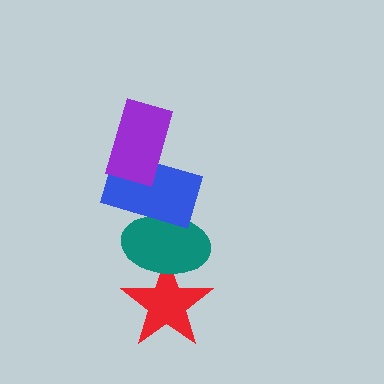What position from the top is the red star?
The red star is 4th from the top.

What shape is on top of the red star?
The teal ellipse is on top of the red star.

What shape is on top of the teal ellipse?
The blue rectangle is on top of the teal ellipse.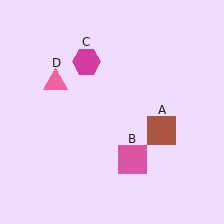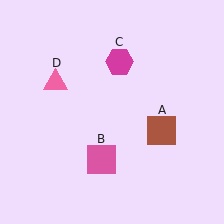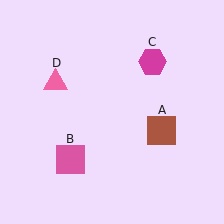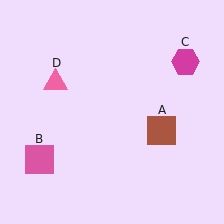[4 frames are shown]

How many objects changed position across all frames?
2 objects changed position: pink square (object B), magenta hexagon (object C).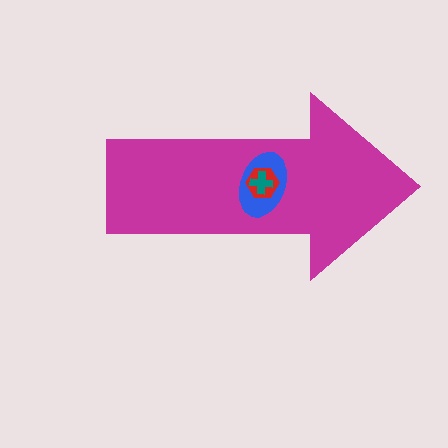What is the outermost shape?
The magenta arrow.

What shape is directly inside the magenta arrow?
The blue ellipse.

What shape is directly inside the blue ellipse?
The red hexagon.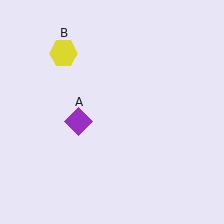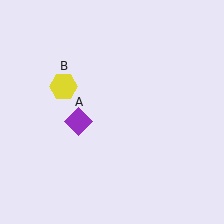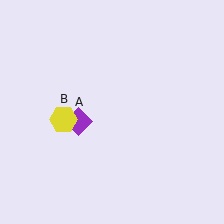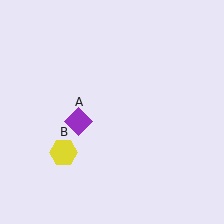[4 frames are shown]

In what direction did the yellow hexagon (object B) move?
The yellow hexagon (object B) moved down.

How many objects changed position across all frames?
1 object changed position: yellow hexagon (object B).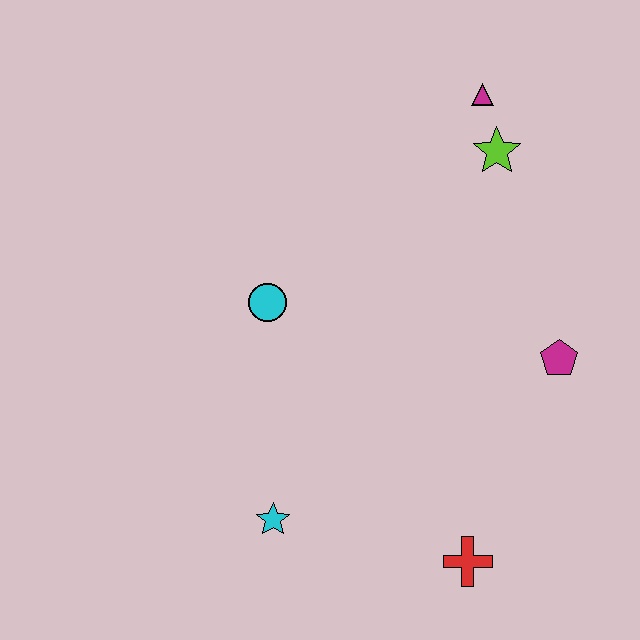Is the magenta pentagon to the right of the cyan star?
Yes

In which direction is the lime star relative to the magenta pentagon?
The lime star is above the magenta pentagon.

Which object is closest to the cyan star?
The red cross is closest to the cyan star.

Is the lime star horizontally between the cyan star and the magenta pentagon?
Yes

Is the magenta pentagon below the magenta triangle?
Yes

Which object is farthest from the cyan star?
The magenta triangle is farthest from the cyan star.